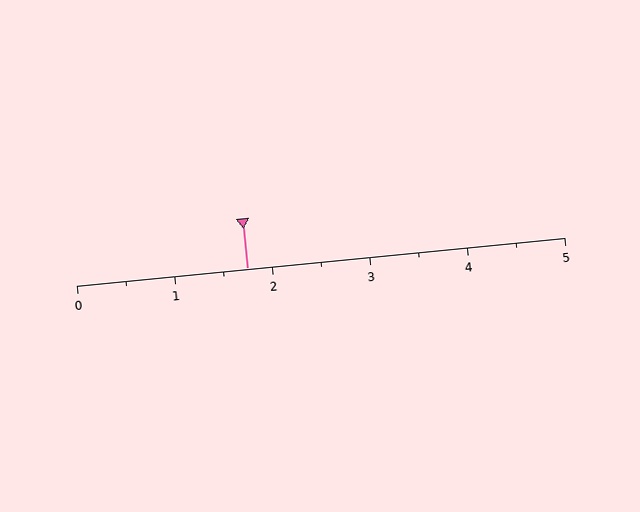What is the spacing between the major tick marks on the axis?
The major ticks are spaced 1 apart.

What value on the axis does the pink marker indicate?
The marker indicates approximately 1.8.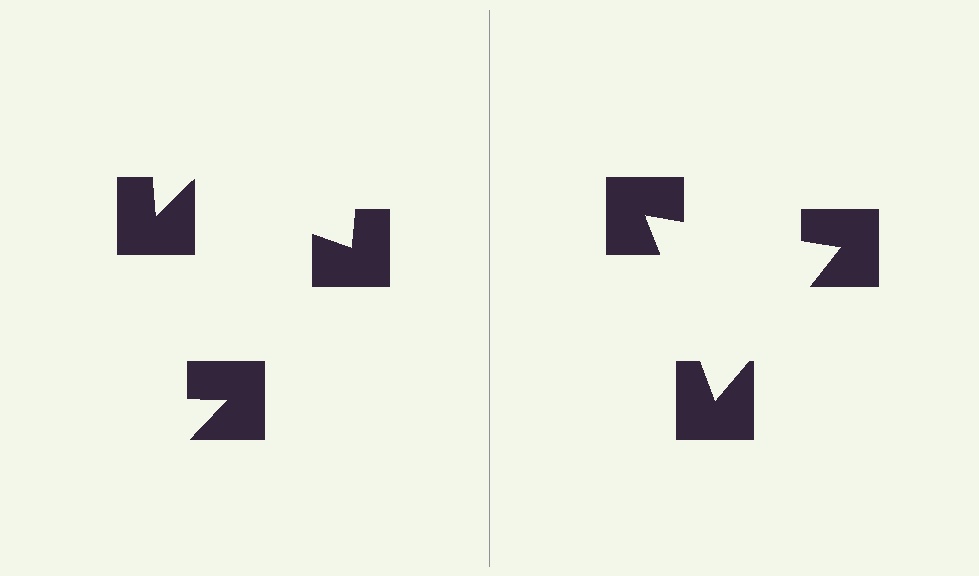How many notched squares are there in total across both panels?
6 — 3 on each side.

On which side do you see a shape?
An illusory triangle appears on the right side. On the left side the wedge cuts are rotated, so no coherent shape forms.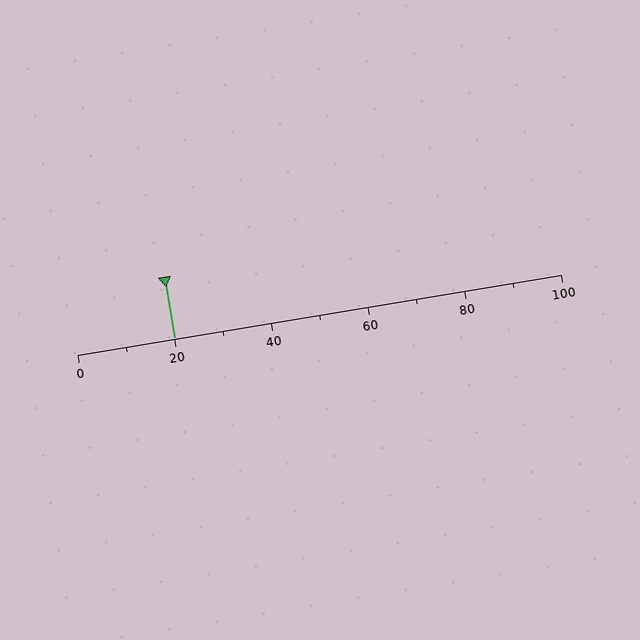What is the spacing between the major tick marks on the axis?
The major ticks are spaced 20 apart.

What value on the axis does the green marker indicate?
The marker indicates approximately 20.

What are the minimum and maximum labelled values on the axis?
The axis runs from 0 to 100.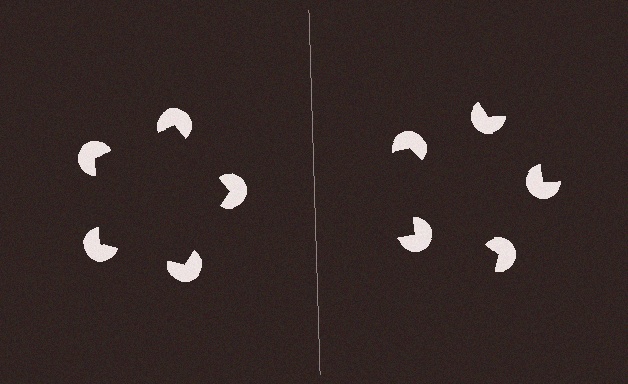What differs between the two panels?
The pac-man discs are positioned identically on both sides; only the wedge orientations differ. On the left they align to a pentagon; on the right they are misaligned.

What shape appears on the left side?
An illusory pentagon.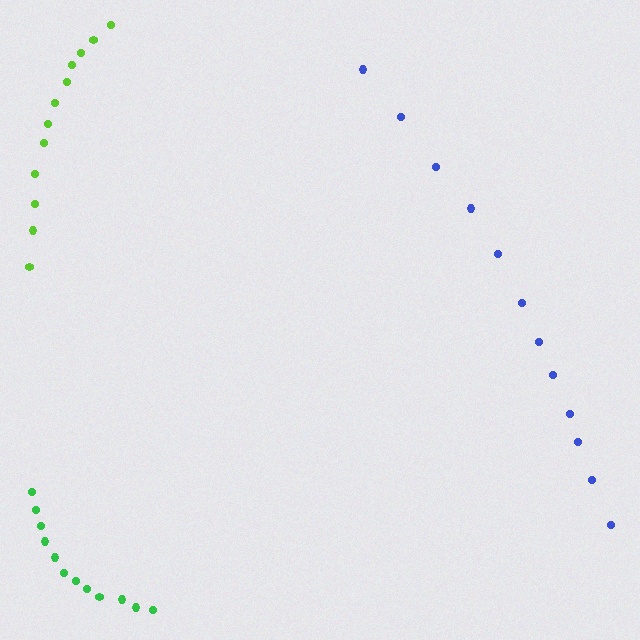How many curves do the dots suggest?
There are 3 distinct paths.